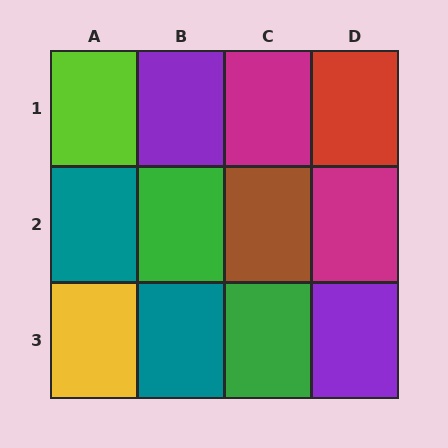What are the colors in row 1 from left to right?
Lime, purple, magenta, red.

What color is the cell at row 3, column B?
Teal.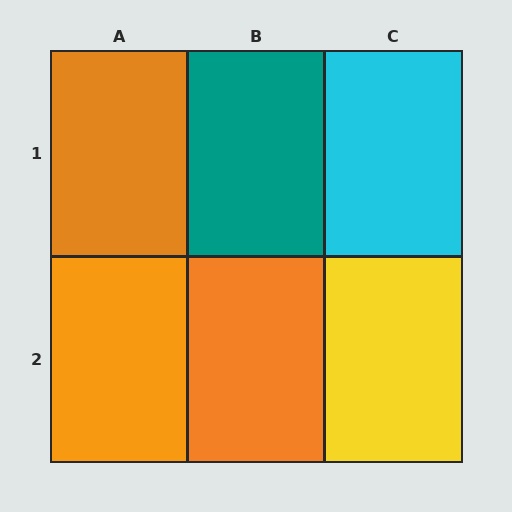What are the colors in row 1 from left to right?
Orange, teal, cyan.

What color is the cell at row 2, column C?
Yellow.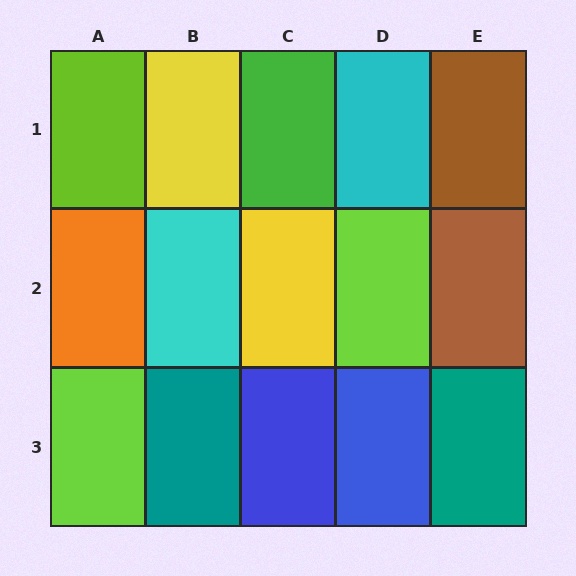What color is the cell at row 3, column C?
Blue.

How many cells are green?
1 cell is green.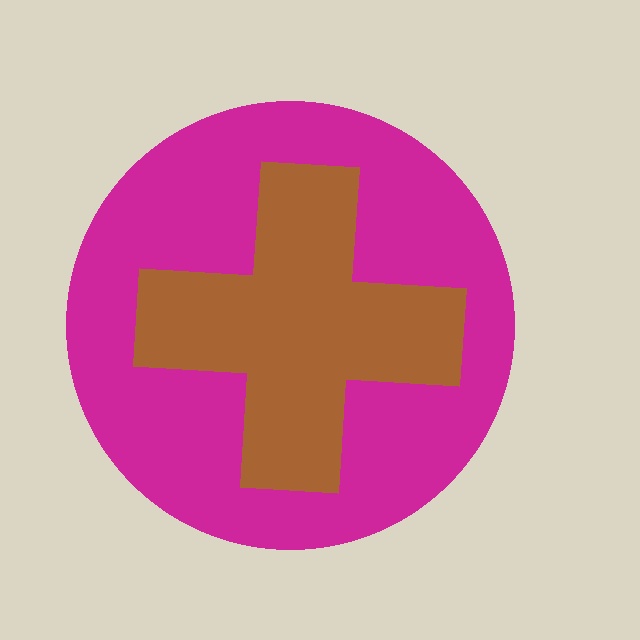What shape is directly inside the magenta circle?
The brown cross.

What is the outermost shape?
The magenta circle.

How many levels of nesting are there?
2.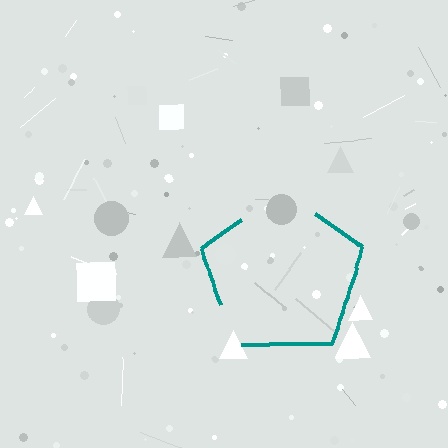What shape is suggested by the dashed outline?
The dashed outline suggests a pentagon.